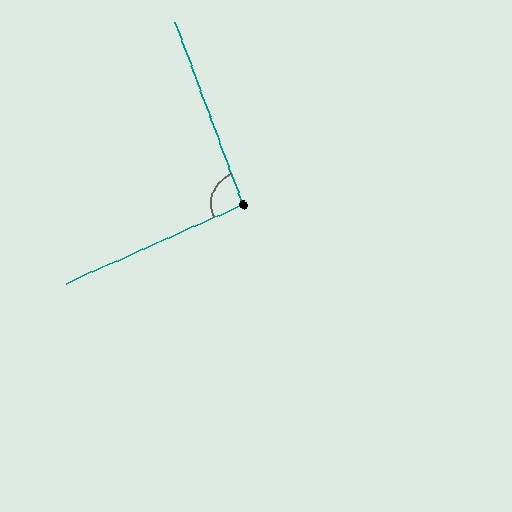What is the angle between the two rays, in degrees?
Approximately 94 degrees.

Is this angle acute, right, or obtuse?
It is approximately a right angle.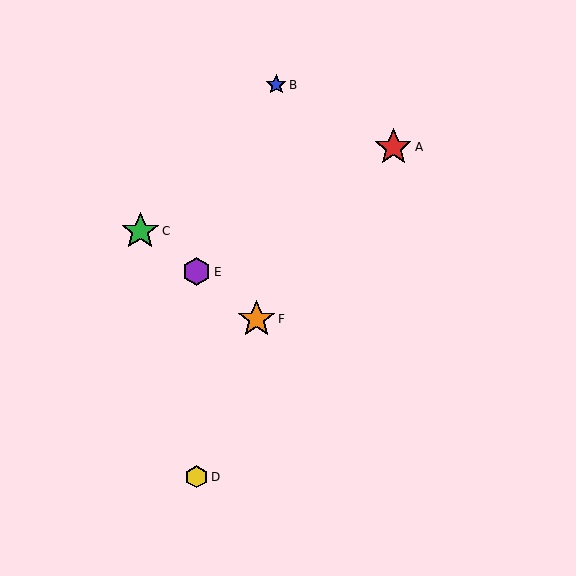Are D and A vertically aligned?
No, D is at x≈197 and A is at x≈393.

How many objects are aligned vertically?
2 objects (D, E) are aligned vertically.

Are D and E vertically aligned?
Yes, both are at x≈197.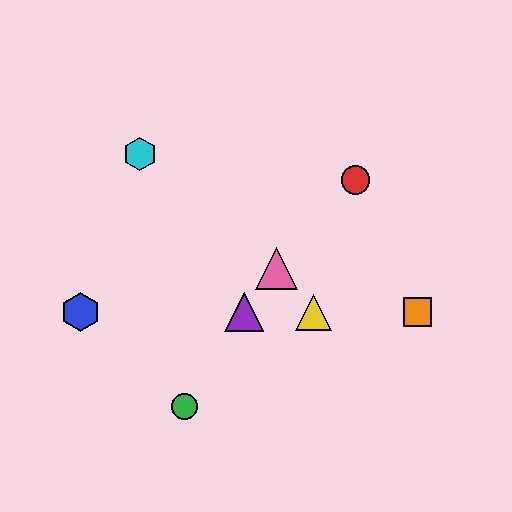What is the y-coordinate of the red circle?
The red circle is at y≈180.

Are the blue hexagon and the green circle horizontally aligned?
No, the blue hexagon is at y≈312 and the green circle is at y≈406.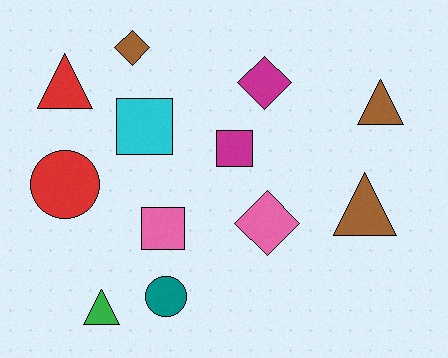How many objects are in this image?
There are 12 objects.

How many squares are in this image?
There are 3 squares.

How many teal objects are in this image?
There is 1 teal object.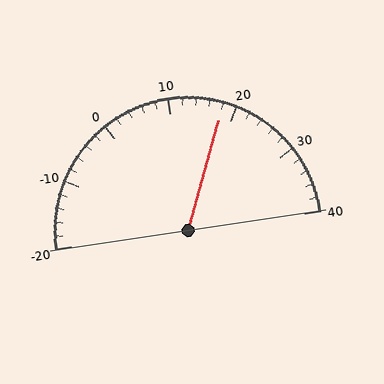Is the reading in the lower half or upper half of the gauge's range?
The reading is in the upper half of the range (-20 to 40).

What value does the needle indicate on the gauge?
The needle indicates approximately 18.